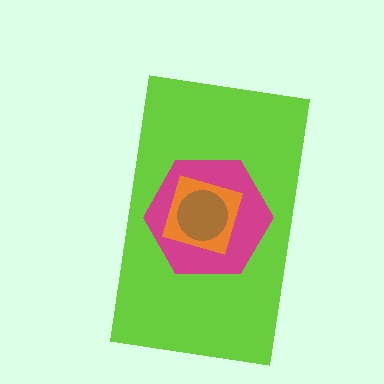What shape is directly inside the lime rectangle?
The magenta hexagon.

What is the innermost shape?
The brown circle.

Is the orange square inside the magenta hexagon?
Yes.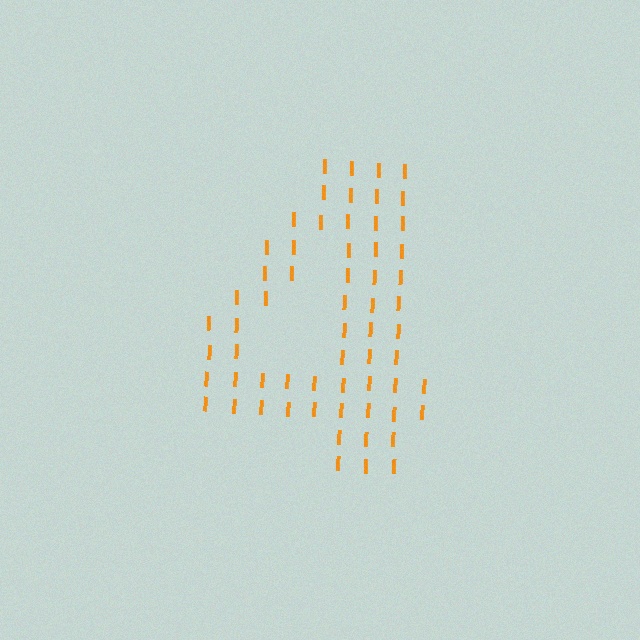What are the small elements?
The small elements are letter I's.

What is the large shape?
The large shape is the digit 4.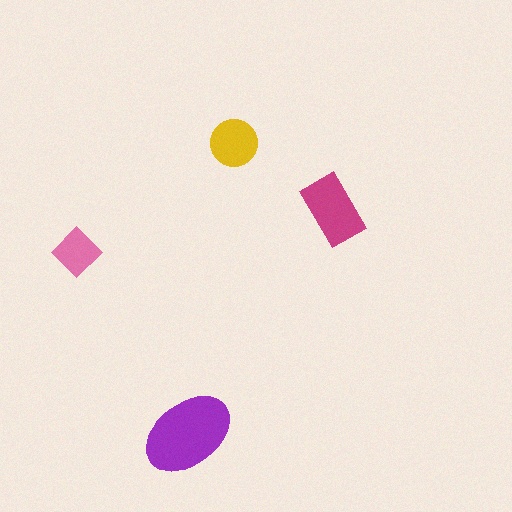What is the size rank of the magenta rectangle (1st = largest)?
2nd.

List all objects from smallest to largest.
The pink diamond, the yellow circle, the magenta rectangle, the purple ellipse.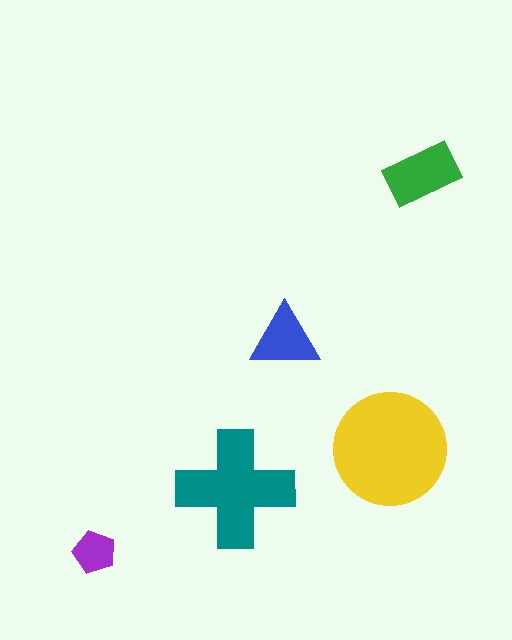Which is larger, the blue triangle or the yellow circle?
The yellow circle.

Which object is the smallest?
The purple pentagon.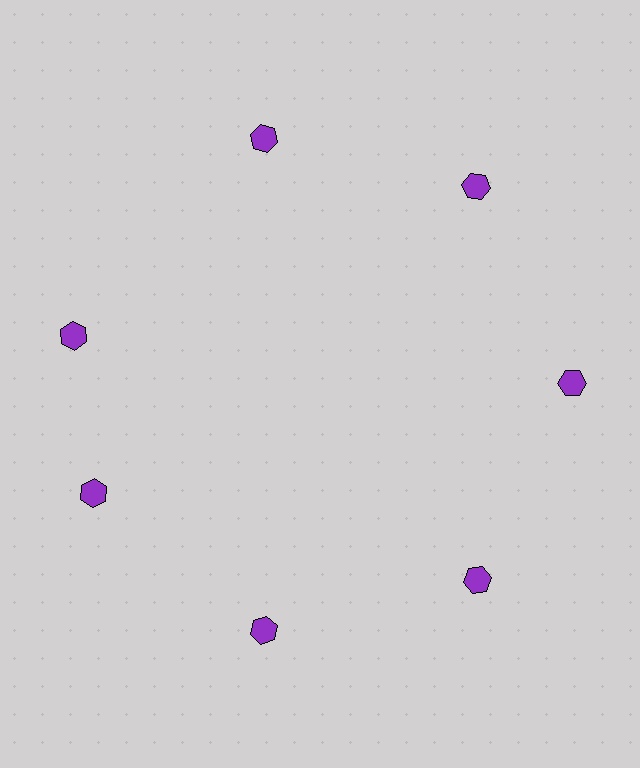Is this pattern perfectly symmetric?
No. The 7 purple hexagons are arranged in a ring, but one element near the 10 o'clock position is rotated out of alignment along the ring, breaking the 7-fold rotational symmetry.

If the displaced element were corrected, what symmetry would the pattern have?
It would have 7-fold rotational symmetry — the pattern would map onto itself every 51 degrees.